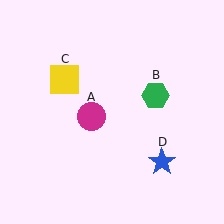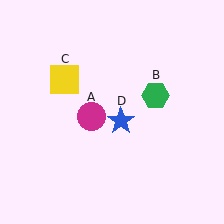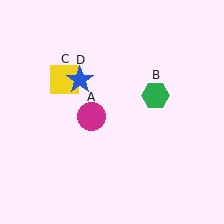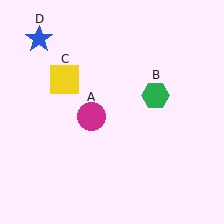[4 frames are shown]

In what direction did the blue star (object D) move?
The blue star (object D) moved up and to the left.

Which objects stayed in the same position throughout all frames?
Magenta circle (object A) and green hexagon (object B) and yellow square (object C) remained stationary.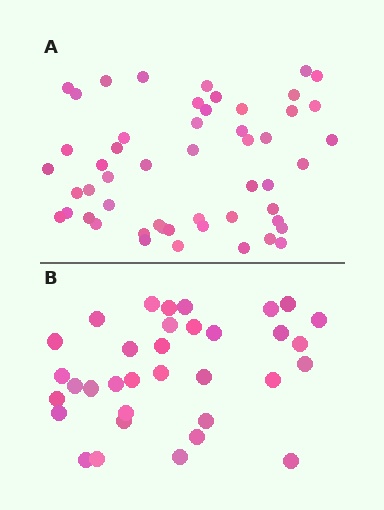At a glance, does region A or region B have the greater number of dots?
Region A (the top region) has more dots.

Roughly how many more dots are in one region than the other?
Region A has approximately 20 more dots than region B.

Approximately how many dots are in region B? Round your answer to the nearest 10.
About 30 dots. (The exact count is 34, which rounds to 30.)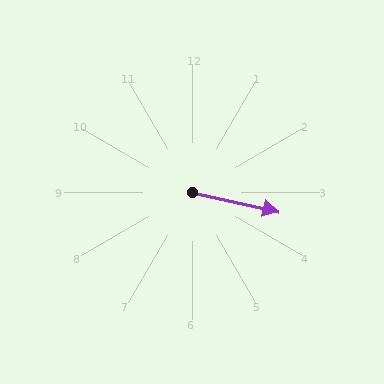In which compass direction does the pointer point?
East.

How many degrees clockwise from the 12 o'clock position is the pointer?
Approximately 103 degrees.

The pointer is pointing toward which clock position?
Roughly 3 o'clock.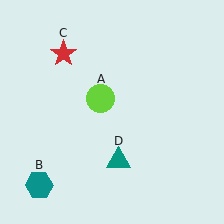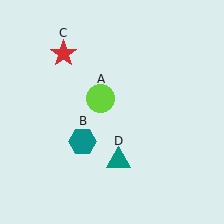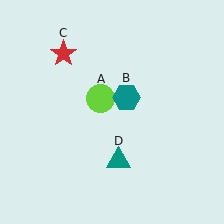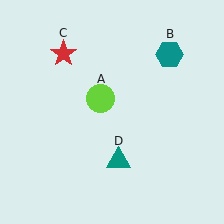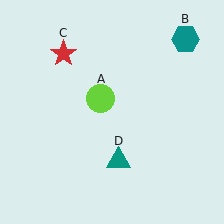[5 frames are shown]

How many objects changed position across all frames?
1 object changed position: teal hexagon (object B).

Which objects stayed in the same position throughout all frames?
Lime circle (object A) and red star (object C) and teal triangle (object D) remained stationary.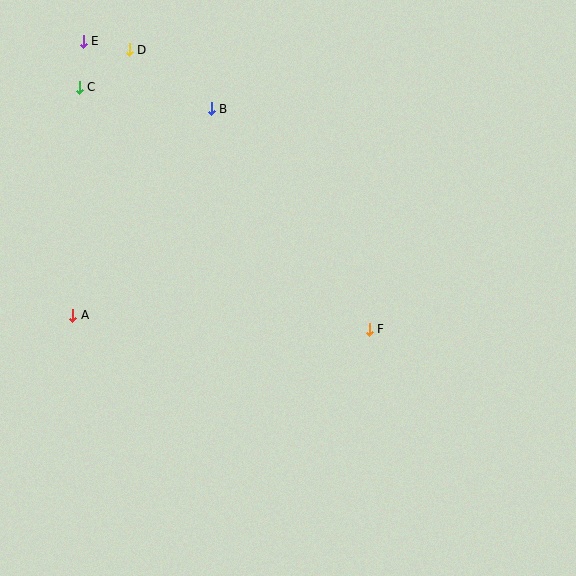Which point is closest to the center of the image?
Point F at (369, 329) is closest to the center.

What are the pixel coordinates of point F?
Point F is at (369, 329).